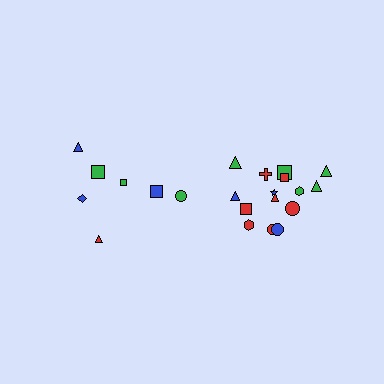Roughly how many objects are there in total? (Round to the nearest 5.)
Roughly 20 objects in total.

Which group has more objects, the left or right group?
The right group.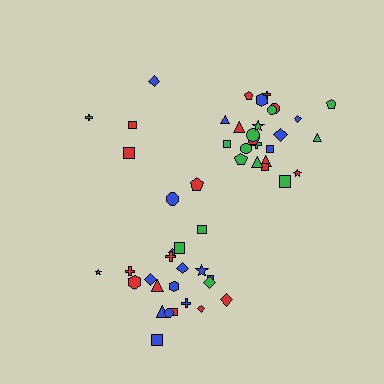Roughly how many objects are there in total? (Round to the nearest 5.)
Roughly 50 objects in total.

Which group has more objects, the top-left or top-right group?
The top-right group.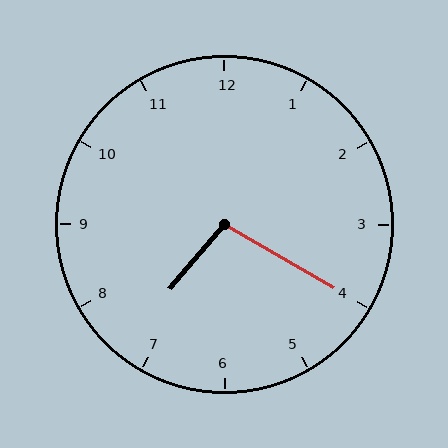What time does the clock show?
7:20.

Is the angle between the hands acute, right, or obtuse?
It is obtuse.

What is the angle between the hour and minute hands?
Approximately 100 degrees.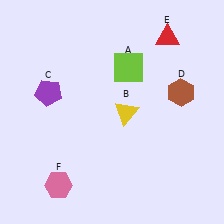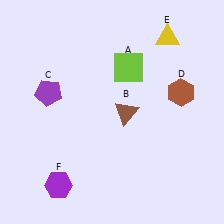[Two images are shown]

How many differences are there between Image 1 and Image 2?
There are 3 differences between the two images.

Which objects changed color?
B changed from yellow to brown. E changed from red to yellow. F changed from pink to purple.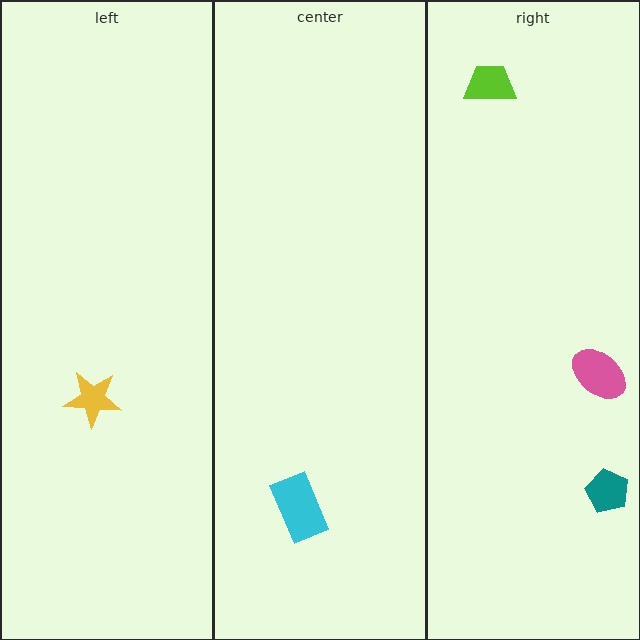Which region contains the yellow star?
The left region.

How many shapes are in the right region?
3.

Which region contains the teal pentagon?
The right region.